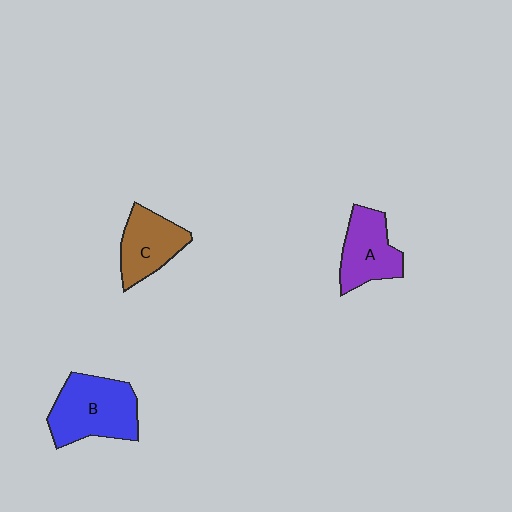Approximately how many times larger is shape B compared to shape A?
Approximately 1.4 times.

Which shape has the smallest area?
Shape C (brown).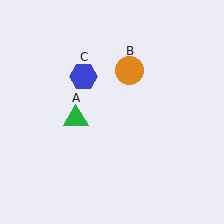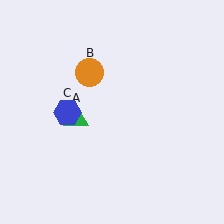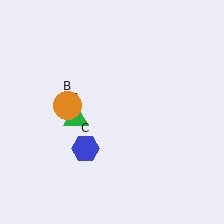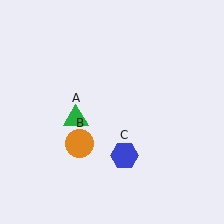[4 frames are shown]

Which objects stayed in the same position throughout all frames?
Green triangle (object A) remained stationary.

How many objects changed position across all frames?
2 objects changed position: orange circle (object B), blue hexagon (object C).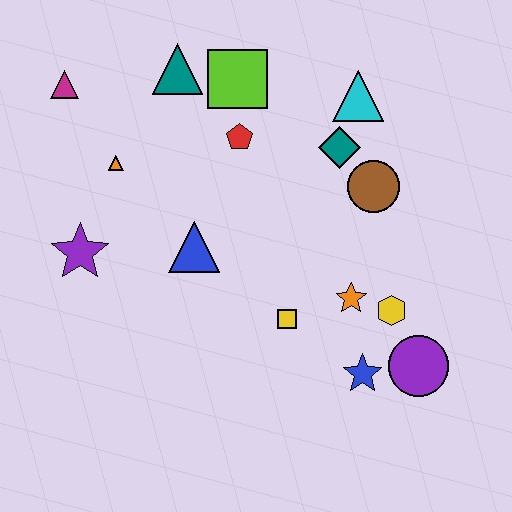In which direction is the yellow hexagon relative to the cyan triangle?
The yellow hexagon is below the cyan triangle.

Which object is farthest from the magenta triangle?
The purple circle is farthest from the magenta triangle.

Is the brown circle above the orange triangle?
No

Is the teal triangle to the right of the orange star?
No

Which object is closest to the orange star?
The yellow hexagon is closest to the orange star.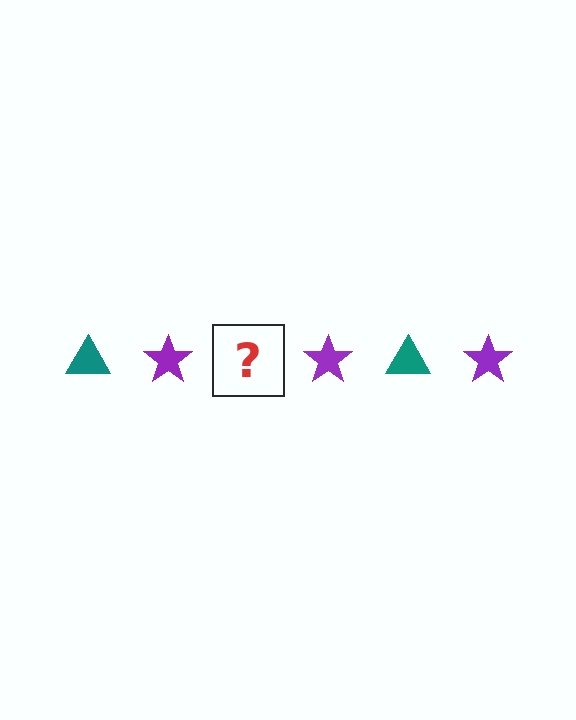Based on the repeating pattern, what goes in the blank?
The blank should be a teal triangle.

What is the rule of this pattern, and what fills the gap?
The rule is that the pattern alternates between teal triangle and purple star. The gap should be filled with a teal triangle.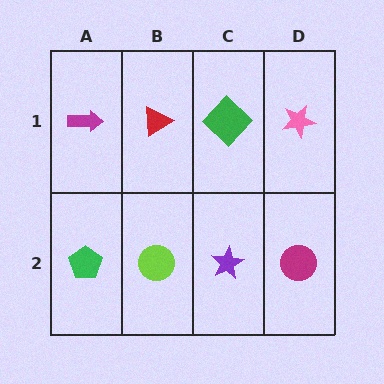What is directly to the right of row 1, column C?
A pink star.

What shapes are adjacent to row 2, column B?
A red triangle (row 1, column B), a green pentagon (row 2, column A), a purple star (row 2, column C).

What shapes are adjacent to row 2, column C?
A green diamond (row 1, column C), a lime circle (row 2, column B), a magenta circle (row 2, column D).